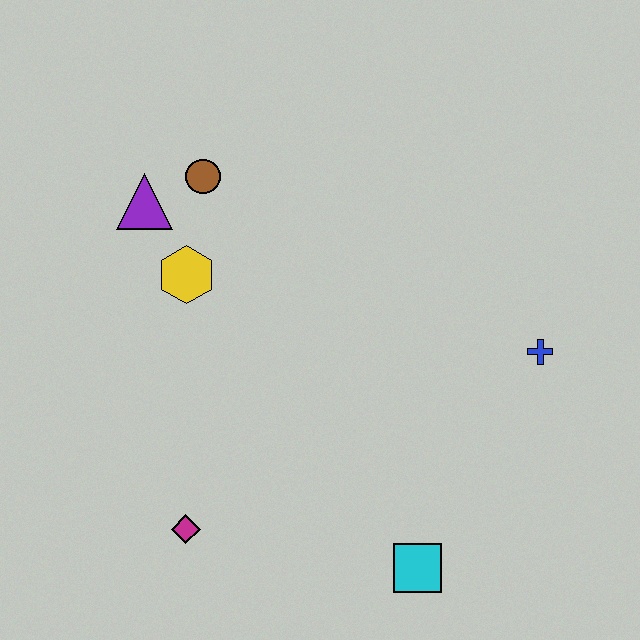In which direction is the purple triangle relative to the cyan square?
The purple triangle is above the cyan square.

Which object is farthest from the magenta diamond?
The blue cross is farthest from the magenta diamond.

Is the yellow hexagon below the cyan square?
No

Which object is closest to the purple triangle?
The brown circle is closest to the purple triangle.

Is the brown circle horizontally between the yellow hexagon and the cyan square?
Yes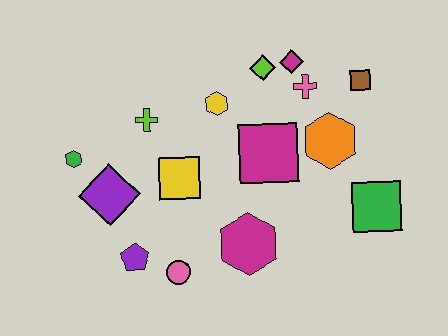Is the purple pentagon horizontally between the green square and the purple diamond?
Yes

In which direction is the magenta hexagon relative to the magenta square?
The magenta hexagon is below the magenta square.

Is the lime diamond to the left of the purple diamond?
No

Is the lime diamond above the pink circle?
Yes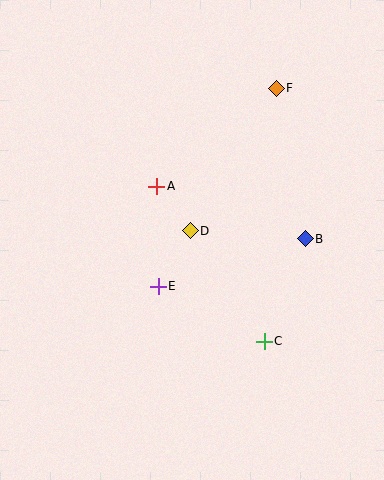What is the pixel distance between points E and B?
The distance between E and B is 154 pixels.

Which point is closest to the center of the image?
Point D at (190, 231) is closest to the center.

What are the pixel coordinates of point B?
Point B is at (305, 239).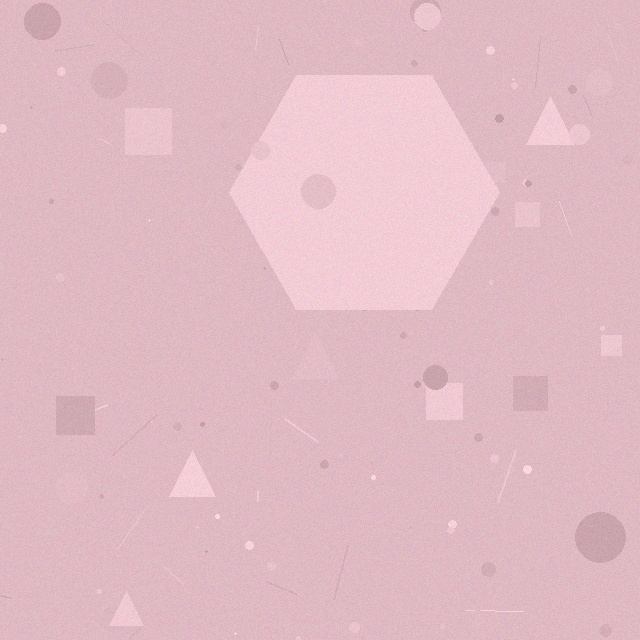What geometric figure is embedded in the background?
A hexagon is embedded in the background.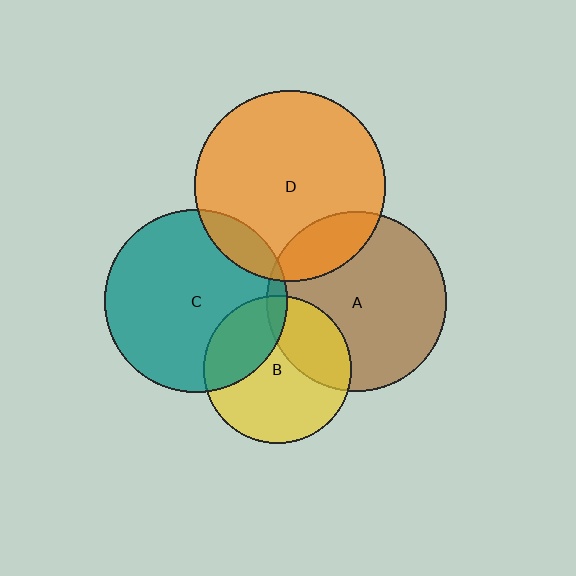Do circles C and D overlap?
Yes.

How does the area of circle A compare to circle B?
Approximately 1.5 times.